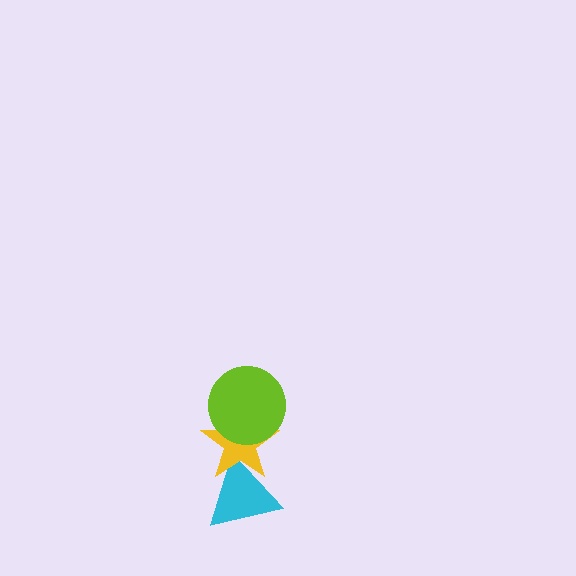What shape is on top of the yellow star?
The lime circle is on top of the yellow star.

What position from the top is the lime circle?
The lime circle is 1st from the top.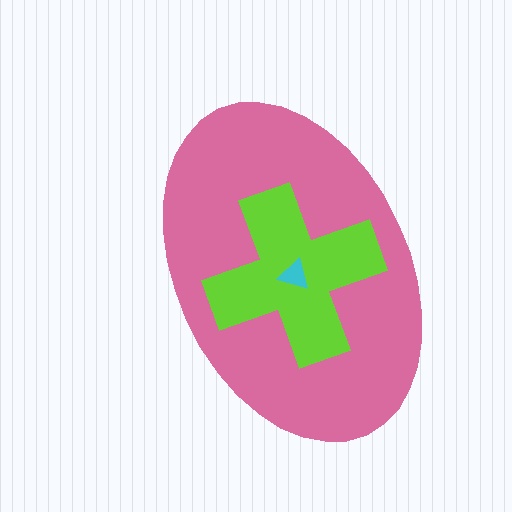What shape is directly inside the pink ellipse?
The lime cross.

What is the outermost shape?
The pink ellipse.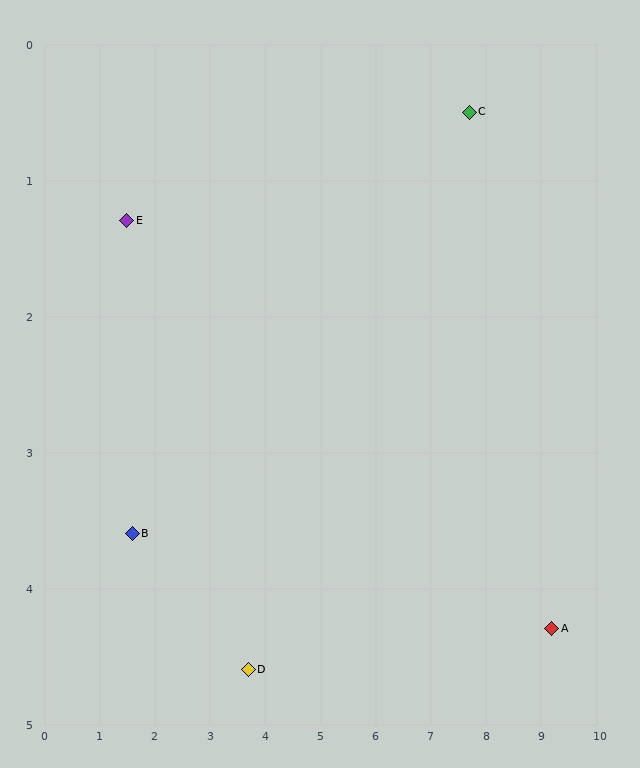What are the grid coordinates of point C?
Point C is at approximately (7.7, 0.5).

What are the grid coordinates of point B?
Point B is at approximately (1.6, 3.6).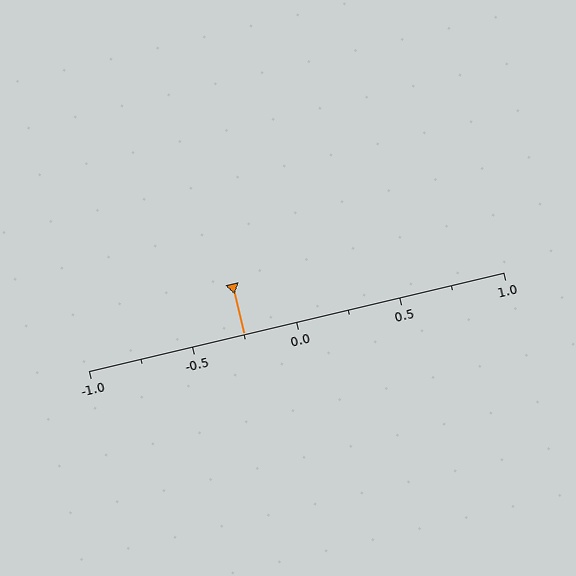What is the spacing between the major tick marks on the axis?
The major ticks are spaced 0.5 apart.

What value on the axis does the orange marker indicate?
The marker indicates approximately -0.25.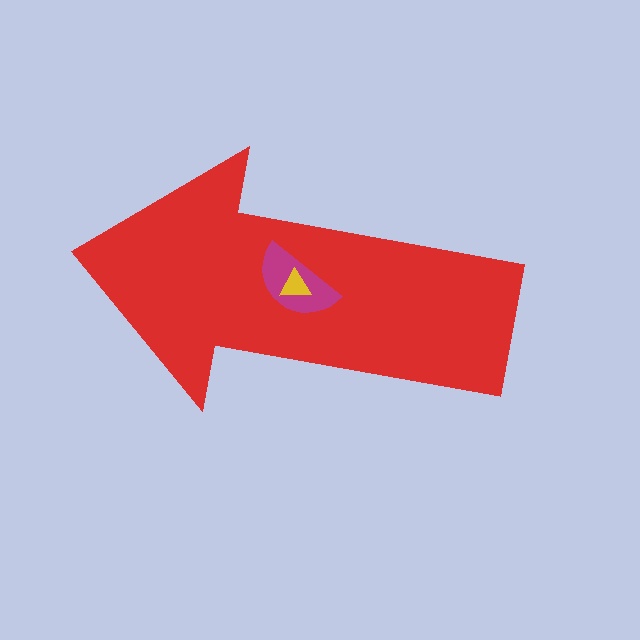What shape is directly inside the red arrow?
The magenta semicircle.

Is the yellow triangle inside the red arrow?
Yes.